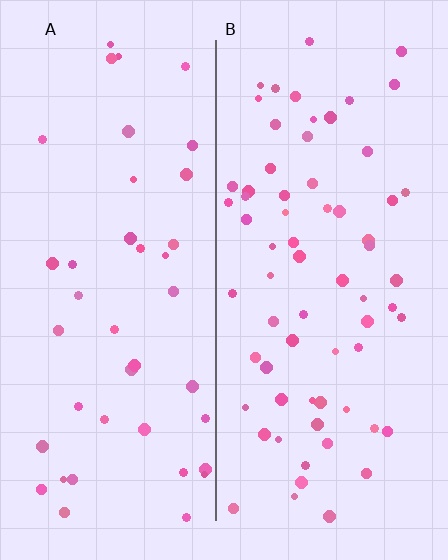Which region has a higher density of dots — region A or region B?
B (the right).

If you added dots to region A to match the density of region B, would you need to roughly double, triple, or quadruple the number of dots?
Approximately double.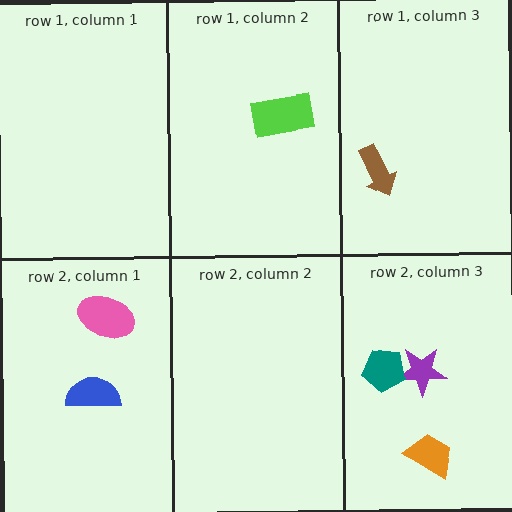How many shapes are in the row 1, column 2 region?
1.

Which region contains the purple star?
The row 2, column 3 region.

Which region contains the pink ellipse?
The row 2, column 1 region.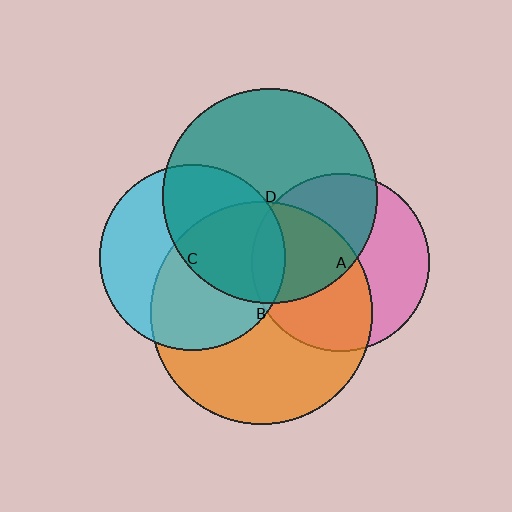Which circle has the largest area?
Circle B (orange).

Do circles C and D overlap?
Yes.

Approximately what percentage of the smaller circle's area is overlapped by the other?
Approximately 45%.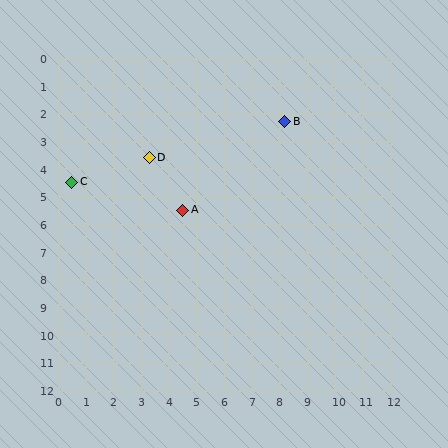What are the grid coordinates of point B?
Point B is at approximately (8.2, 2.3).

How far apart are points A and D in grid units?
Points A and D are about 2.2 grid units apart.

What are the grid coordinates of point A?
Point A is at approximately (4.5, 5.5).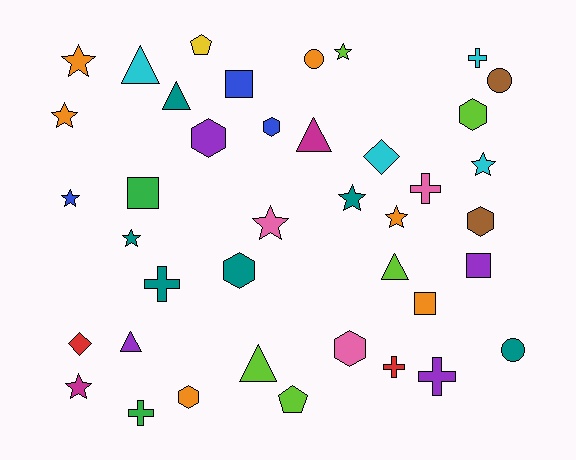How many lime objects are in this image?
There are 5 lime objects.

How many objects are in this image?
There are 40 objects.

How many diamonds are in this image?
There are 2 diamonds.